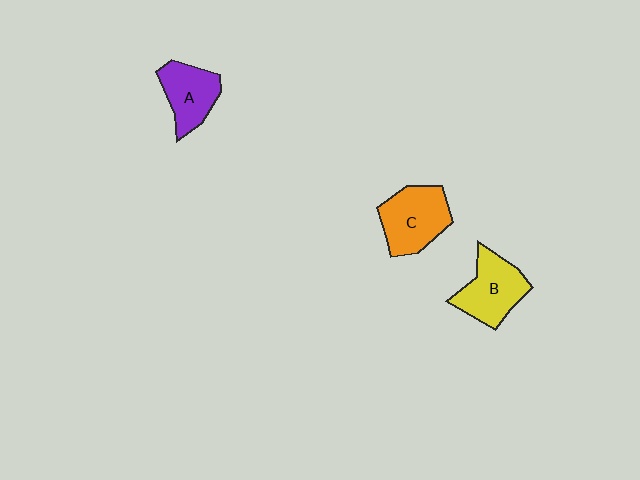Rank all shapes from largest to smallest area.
From largest to smallest: C (orange), B (yellow), A (purple).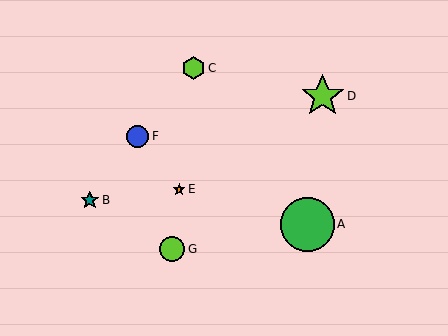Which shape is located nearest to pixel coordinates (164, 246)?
The lime circle (labeled G) at (172, 249) is nearest to that location.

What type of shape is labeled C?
Shape C is a lime hexagon.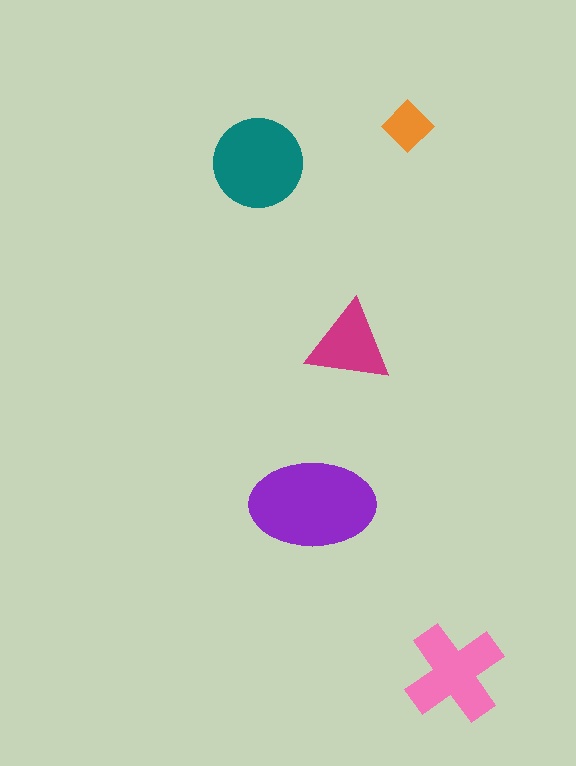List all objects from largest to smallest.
The purple ellipse, the teal circle, the pink cross, the magenta triangle, the orange diamond.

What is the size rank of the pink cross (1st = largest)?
3rd.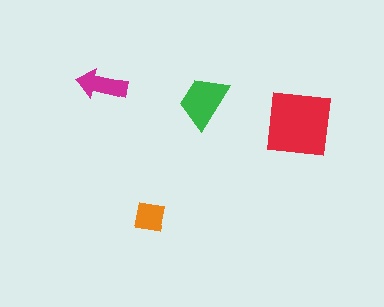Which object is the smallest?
The orange square.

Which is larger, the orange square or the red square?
The red square.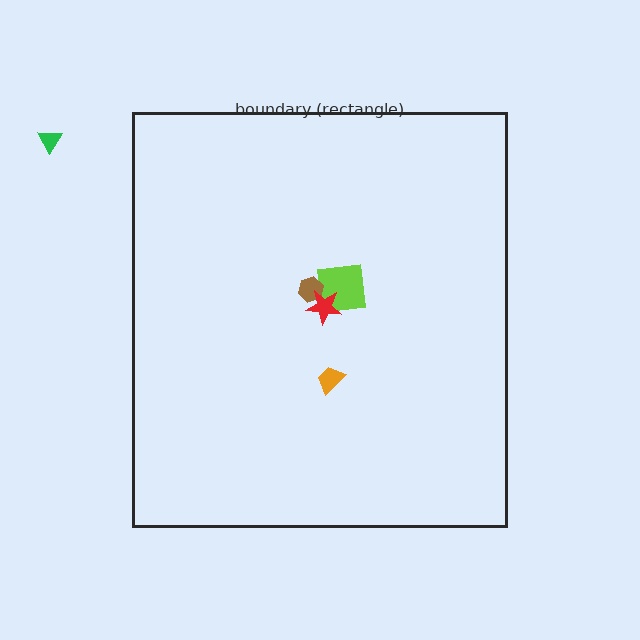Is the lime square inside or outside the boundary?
Inside.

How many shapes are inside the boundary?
4 inside, 1 outside.